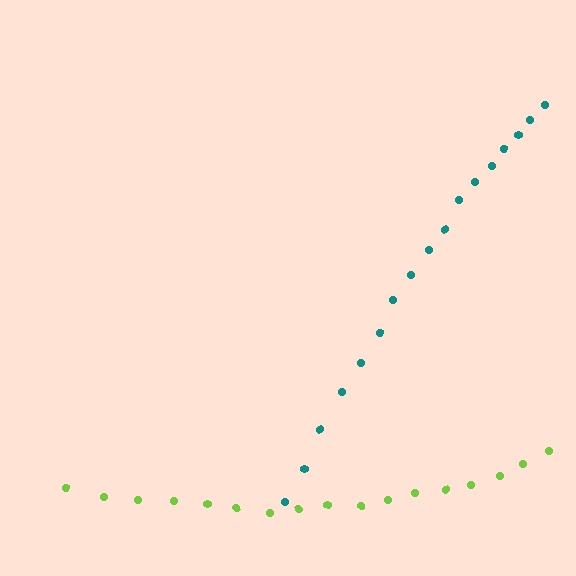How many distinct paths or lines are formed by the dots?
There are 2 distinct paths.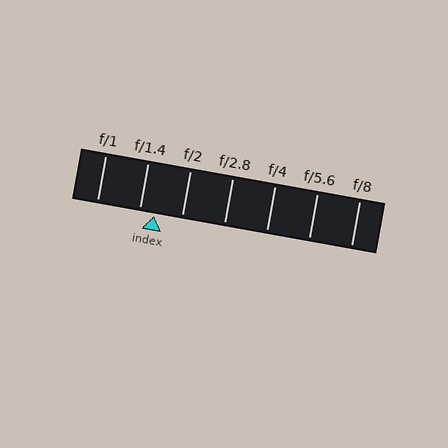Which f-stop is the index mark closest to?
The index mark is closest to f/1.4.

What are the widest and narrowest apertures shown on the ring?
The widest aperture shown is f/1 and the narrowest is f/8.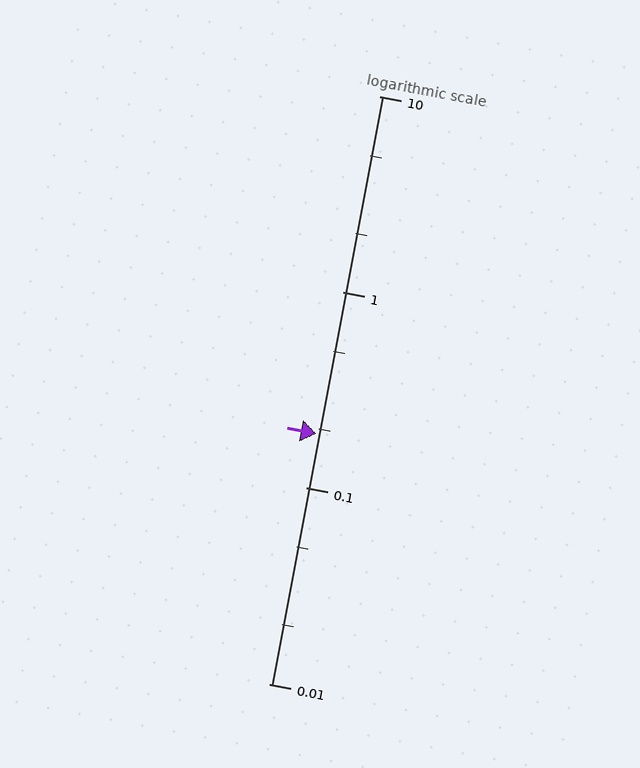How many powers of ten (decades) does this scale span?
The scale spans 3 decades, from 0.01 to 10.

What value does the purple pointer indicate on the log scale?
The pointer indicates approximately 0.19.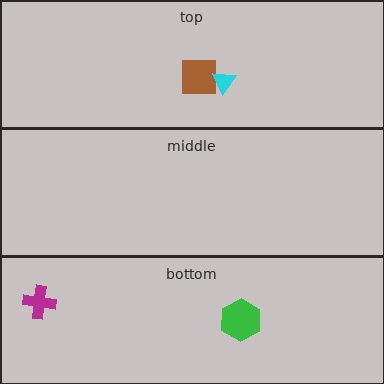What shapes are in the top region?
The brown square, the cyan triangle.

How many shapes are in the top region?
2.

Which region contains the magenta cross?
The bottom region.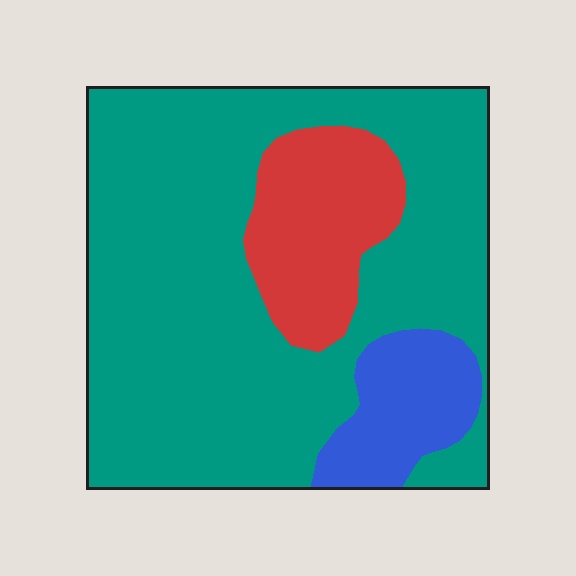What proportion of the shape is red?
Red covers 16% of the shape.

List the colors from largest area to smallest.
From largest to smallest: teal, red, blue.